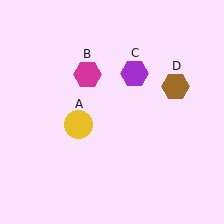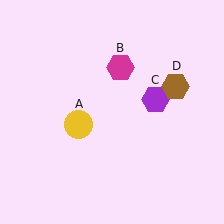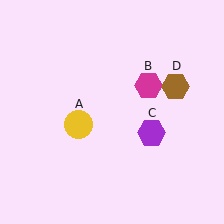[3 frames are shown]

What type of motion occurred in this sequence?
The magenta hexagon (object B), purple hexagon (object C) rotated clockwise around the center of the scene.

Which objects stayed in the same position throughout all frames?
Yellow circle (object A) and brown hexagon (object D) remained stationary.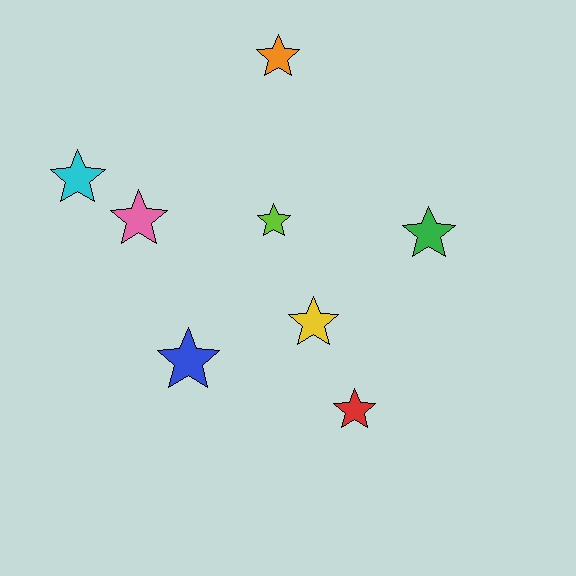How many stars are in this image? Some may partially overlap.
There are 8 stars.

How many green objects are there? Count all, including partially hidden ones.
There is 1 green object.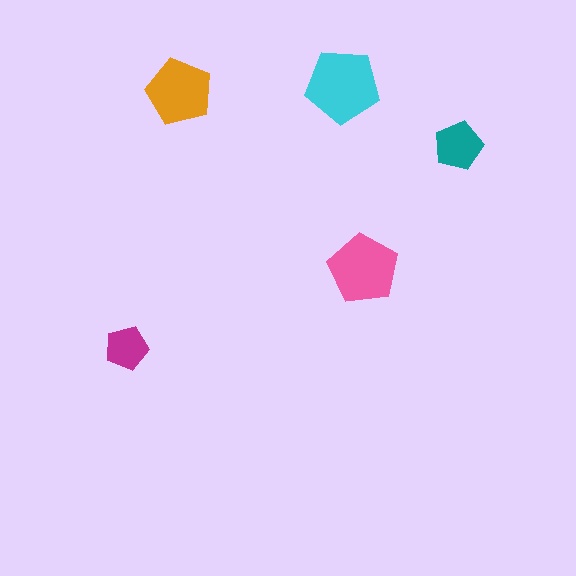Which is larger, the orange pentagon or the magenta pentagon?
The orange one.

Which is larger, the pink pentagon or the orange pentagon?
The pink one.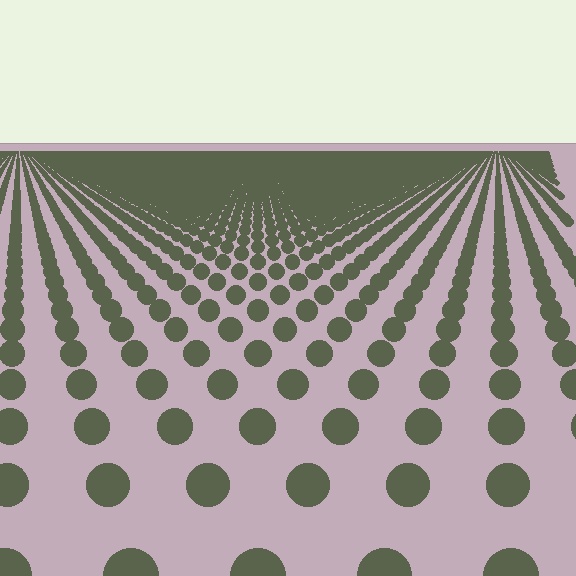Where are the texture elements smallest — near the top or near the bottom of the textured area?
Near the top.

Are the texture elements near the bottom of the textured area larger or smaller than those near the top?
Larger. Near the bottom, elements are closer to the viewer and appear at a bigger on-screen size.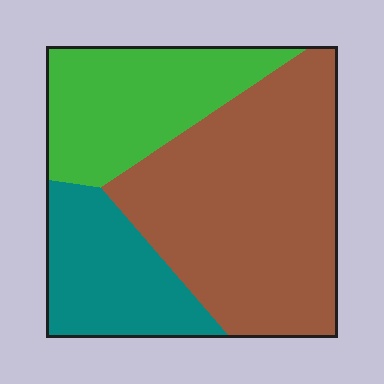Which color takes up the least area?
Teal, at roughly 20%.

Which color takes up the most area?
Brown, at roughly 50%.